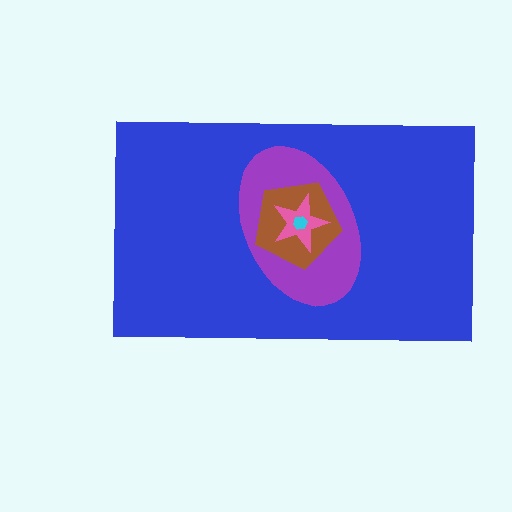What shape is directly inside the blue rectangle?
The purple ellipse.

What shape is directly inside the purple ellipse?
The brown pentagon.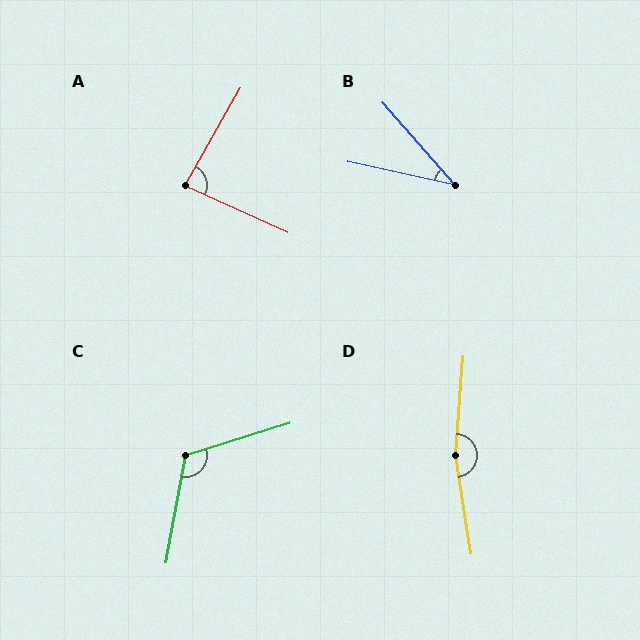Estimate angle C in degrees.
Approximately 117 degrees.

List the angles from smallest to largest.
B (36°), A (85°), C (117°), D (167°).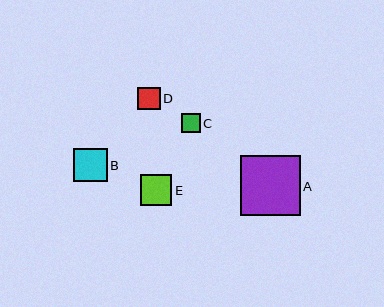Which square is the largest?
Square A is the largest with a size of approximately 60 pixels.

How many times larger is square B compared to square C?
Square B is approximately 1.8 times the size of square C.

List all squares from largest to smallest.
From largest to smallest: A, B, E, D, C.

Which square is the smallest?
Square C is the smallest with a size of approximately 19 pixels.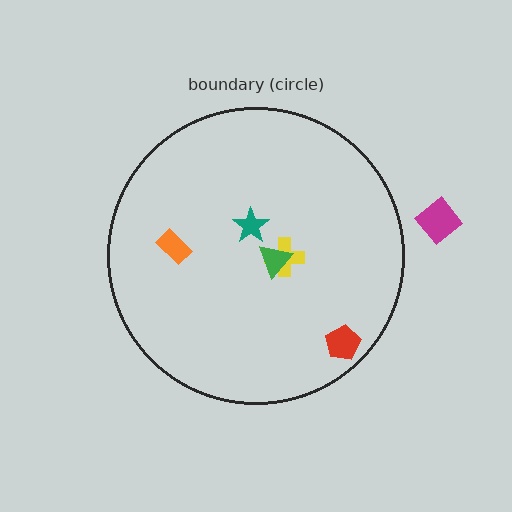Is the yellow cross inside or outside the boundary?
Inside.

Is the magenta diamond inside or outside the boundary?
Outside.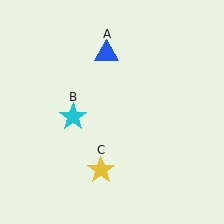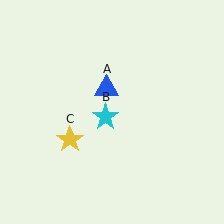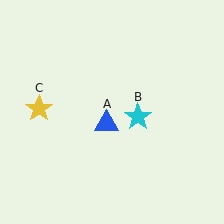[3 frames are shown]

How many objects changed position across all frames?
3 objects changed position: blue triangle (object A), cyan star (object B), yellow star (object C).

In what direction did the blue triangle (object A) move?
The blue triangle (object A) moved down.